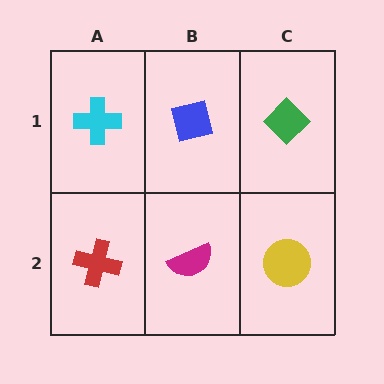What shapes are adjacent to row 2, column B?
A blue square (row 1, column B), a red cross (row 2, column A), a yellow circle (row 2, column C).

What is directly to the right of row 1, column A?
A blue square.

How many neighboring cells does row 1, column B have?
3.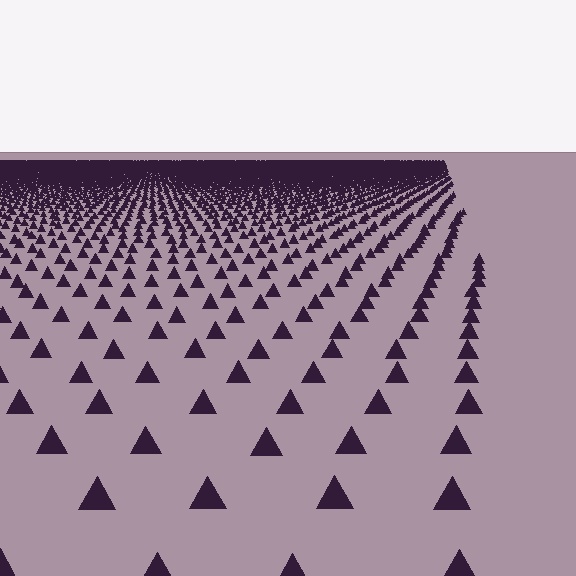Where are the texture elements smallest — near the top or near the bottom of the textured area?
Near the top.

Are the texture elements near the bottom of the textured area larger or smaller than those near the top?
Larger. Near the bottom, elements are closer to the viewer and appear at a bigger on-screen size.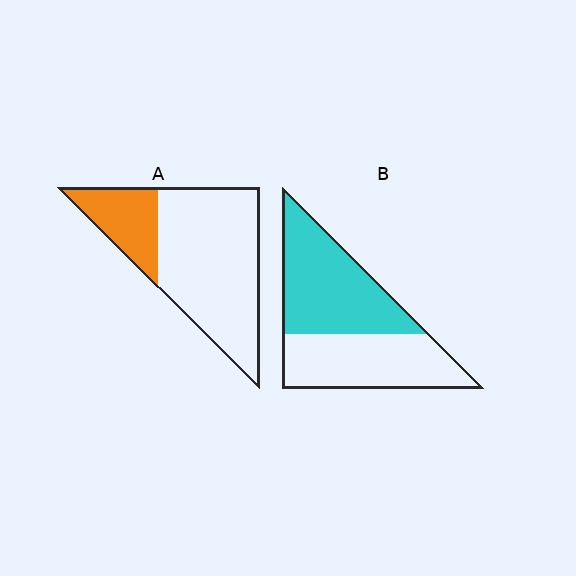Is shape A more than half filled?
No.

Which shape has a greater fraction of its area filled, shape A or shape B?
Shape B.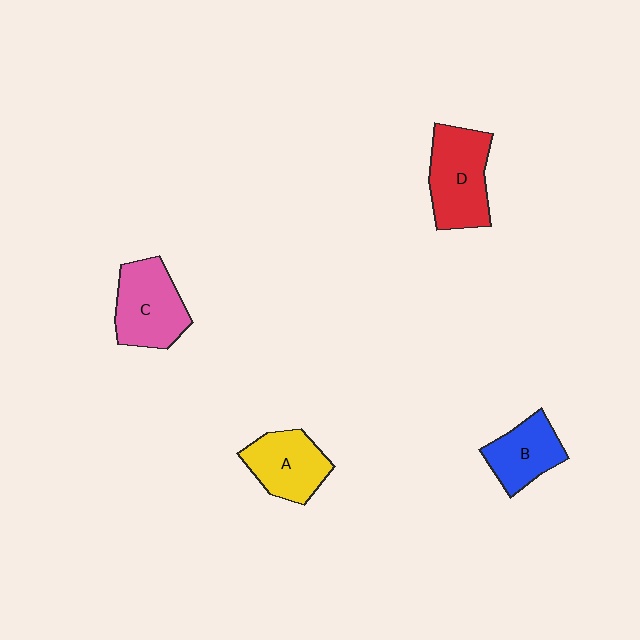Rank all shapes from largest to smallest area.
From largest to smallest: D (red), C (pink), A (yellow), B (blue).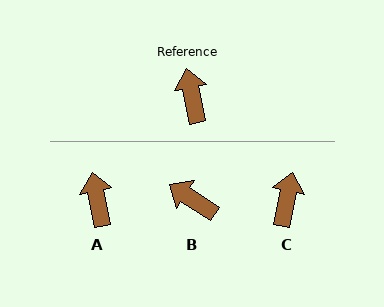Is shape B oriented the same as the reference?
No, it is off by about 46 degrees.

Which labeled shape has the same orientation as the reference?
A.